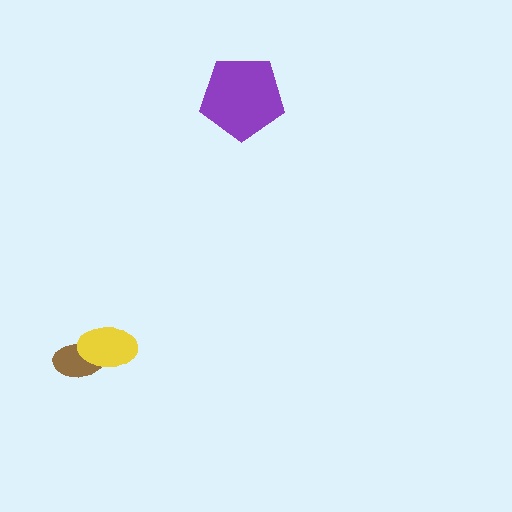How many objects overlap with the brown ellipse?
1 object overlaps with the brown ellipse.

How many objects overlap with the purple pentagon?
0 objects overlap with the purple pentagon.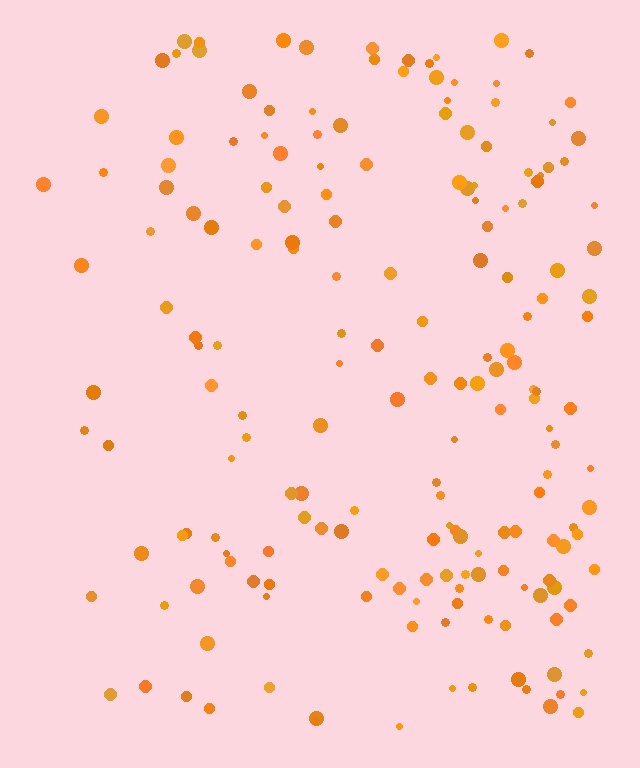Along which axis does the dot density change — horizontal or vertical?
Horizontal.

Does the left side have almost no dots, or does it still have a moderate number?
Still a moderate number, just noticeably fewer than the right.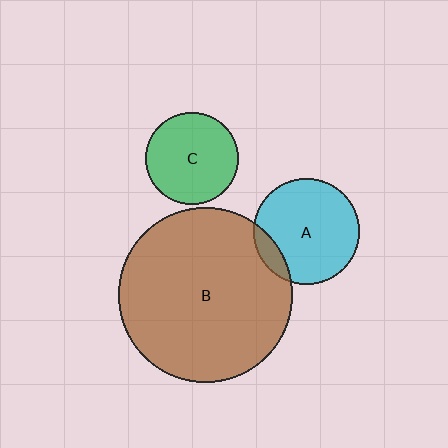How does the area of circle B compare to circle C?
Approximately 3.6 times.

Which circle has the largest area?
Circle B (brown).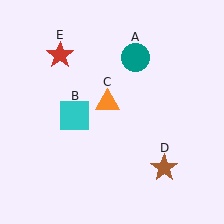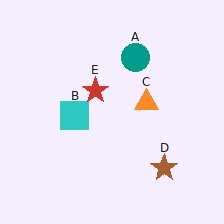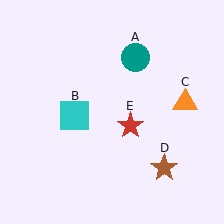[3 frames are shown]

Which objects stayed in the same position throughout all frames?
Teal circle (object A) and cyan square (object B) and brown star (object D) remained stationary.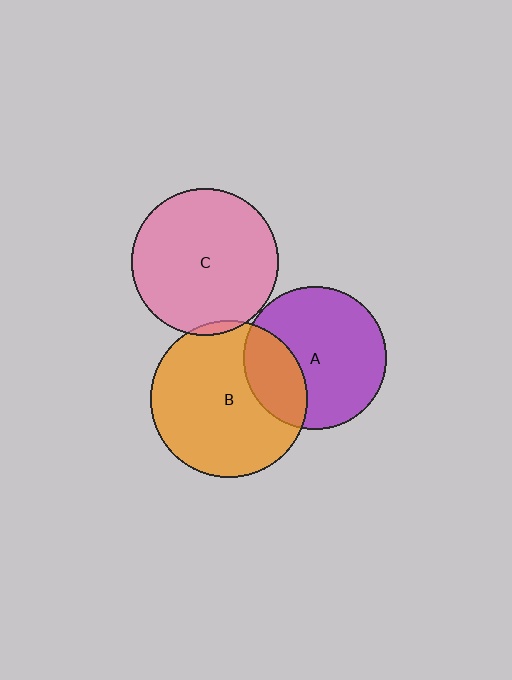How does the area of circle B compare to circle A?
Approximately 1.2 times.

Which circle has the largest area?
Circle B (orange).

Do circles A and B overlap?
Yes.